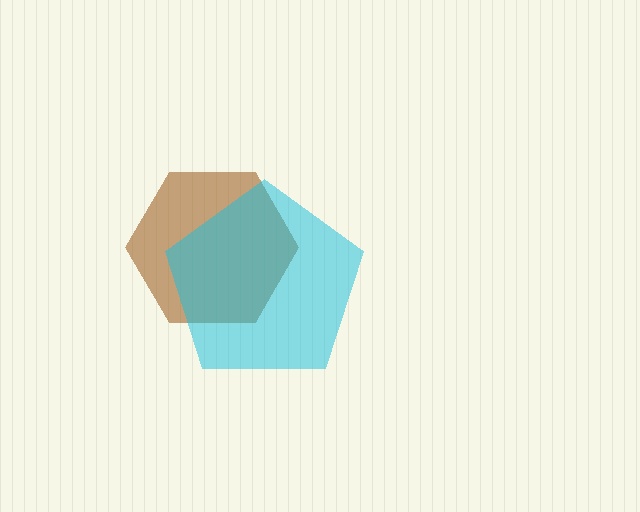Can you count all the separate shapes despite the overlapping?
Yes, there are 2 separate shapes.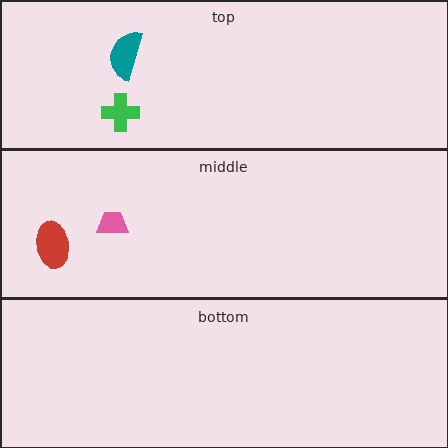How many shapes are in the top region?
2.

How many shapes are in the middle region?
2.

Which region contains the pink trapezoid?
The middle region.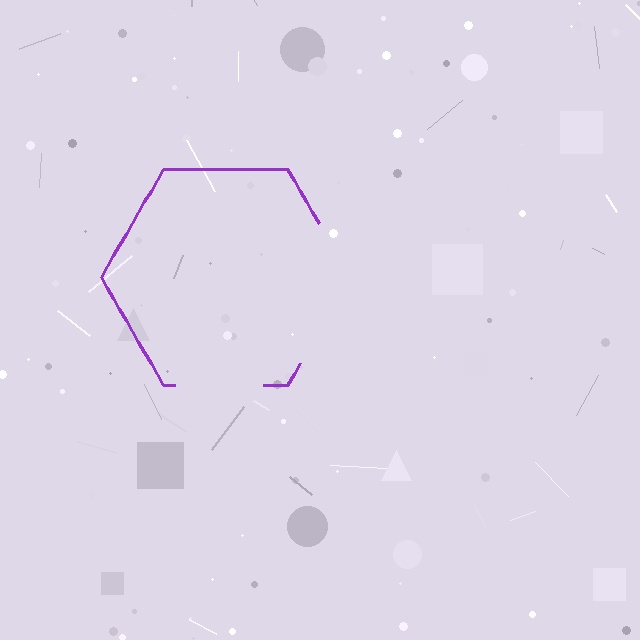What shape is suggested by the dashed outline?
The dashed outline suggests a hexagon.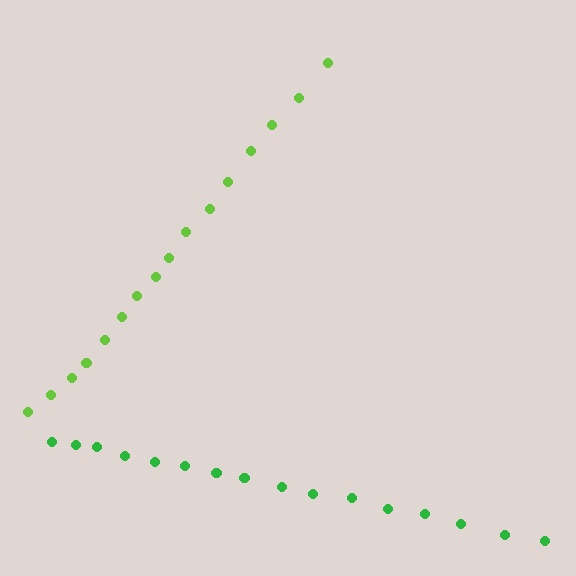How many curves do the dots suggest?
There are 2 distinct paths.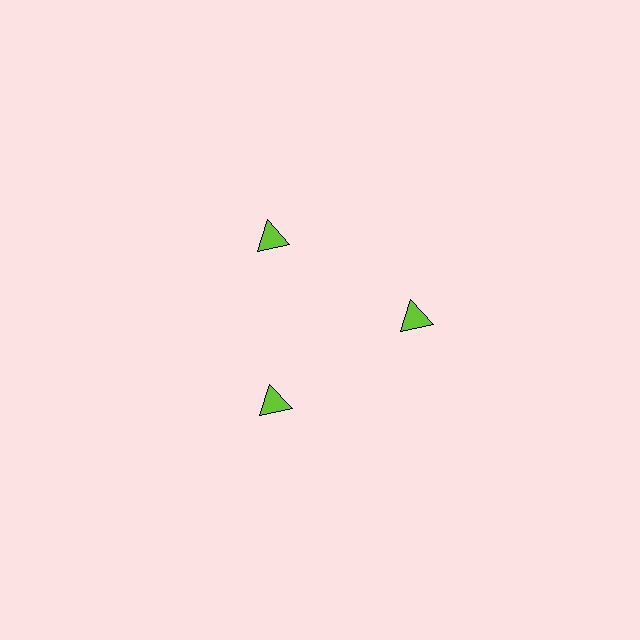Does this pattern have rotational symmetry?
Yes, this pattern has 3-fold rotational symmetry. It looks the same after rotating 120 degrees around the center.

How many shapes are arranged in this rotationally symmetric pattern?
There are 3 shapes, arranged in 3 groups of 1.